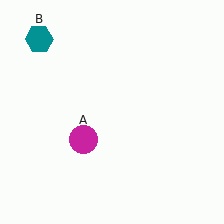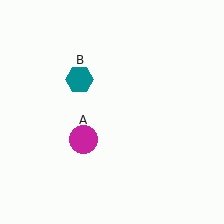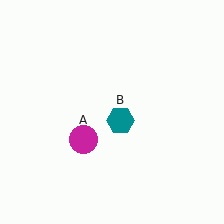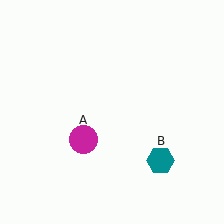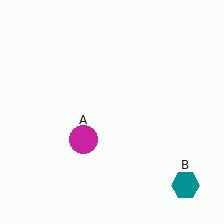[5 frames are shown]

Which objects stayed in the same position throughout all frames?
Magenta circle (object A) remained stationary.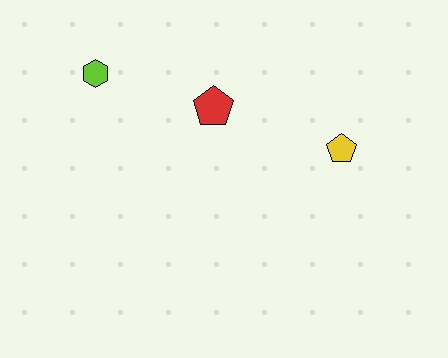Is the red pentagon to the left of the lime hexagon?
No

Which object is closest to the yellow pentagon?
The red pentagon is closest to the yellow pentagon.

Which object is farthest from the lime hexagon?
The yellow pentagon is farthest from the lime hexagon.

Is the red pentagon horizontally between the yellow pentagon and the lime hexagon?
Yes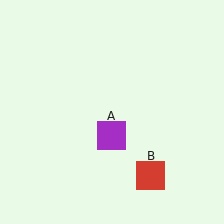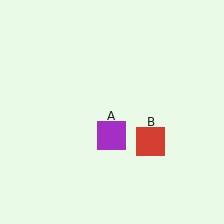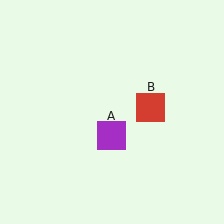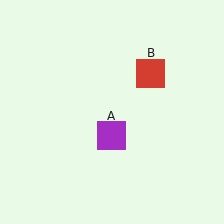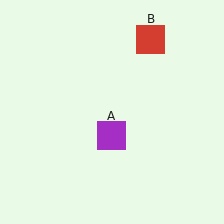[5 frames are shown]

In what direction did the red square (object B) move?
The red square (object B) moved up.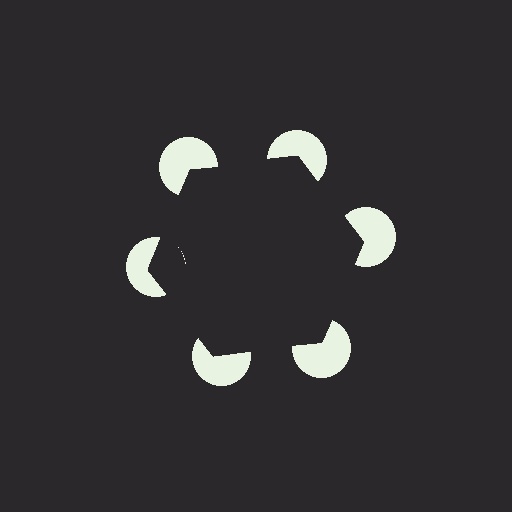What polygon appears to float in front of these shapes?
An illusory hexagon — its edges are inferred from the aligned wedge cuts in the pac-man discs, not physically drawn.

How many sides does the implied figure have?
6 sides.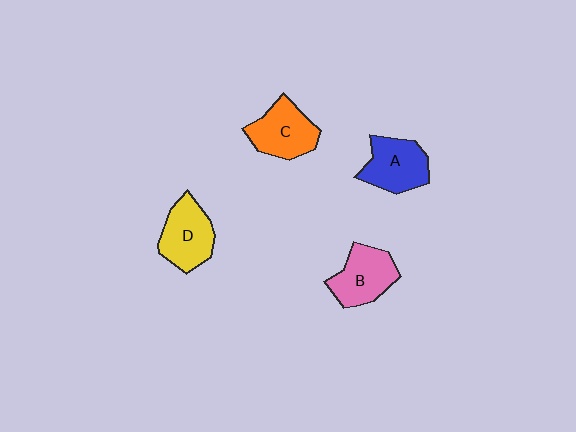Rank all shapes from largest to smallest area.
From largest to smallest: D (yellow), B (pink), C (orange), A (blue).